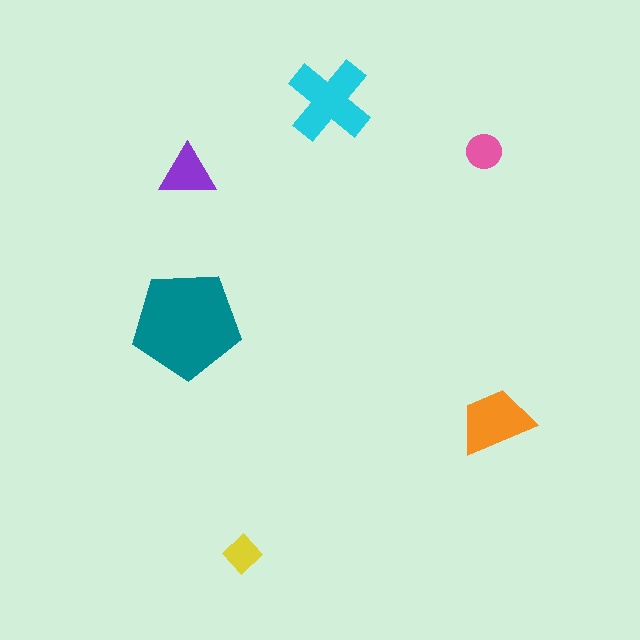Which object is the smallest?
The yellow diamond.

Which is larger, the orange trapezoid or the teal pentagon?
The teal pentagon.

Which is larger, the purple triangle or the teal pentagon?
The teal pentagon.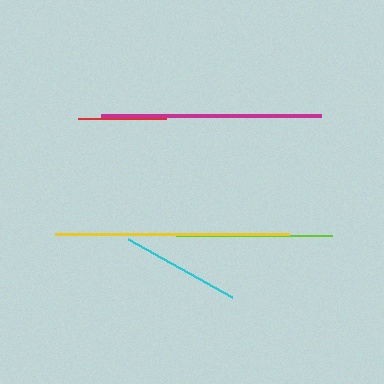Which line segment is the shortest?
The red line is the shortest at approximately 88 pixels.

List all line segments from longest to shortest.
From longest to shortest: yellow, magenta, lime, cyan, red.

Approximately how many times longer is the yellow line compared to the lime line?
The yellow line is approximately 1.5 times the length of the lime line.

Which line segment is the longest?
The yellow line is the longest at approximately 234 pixels.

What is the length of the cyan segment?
The cyan segment is approximately 119 pixels long.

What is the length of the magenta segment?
The magenta segment is approximately 220 pixels long.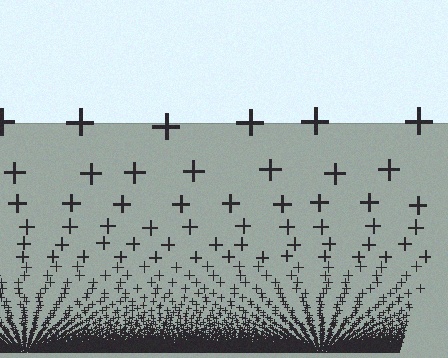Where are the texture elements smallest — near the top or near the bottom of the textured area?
Near the bottom.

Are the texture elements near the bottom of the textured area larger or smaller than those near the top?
Smaller. The gradient is inverted — elements near the bottom are smaller and denser.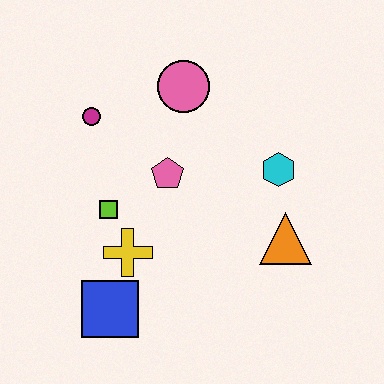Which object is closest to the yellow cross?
The lime square is closest to the yellow cross.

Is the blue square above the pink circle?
No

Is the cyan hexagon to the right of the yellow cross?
Yes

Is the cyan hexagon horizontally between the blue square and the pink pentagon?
No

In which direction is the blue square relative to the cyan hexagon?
The blue square is to the left of the cyan hexagon.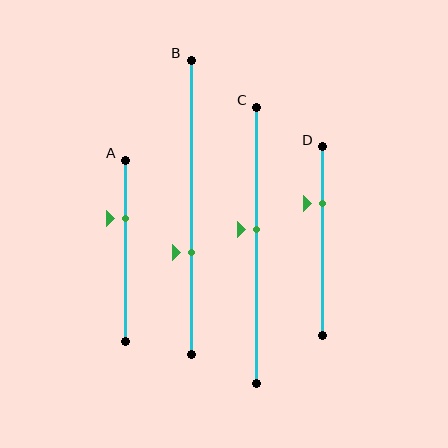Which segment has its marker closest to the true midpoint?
Segment C has its marker closest to the true midpoint.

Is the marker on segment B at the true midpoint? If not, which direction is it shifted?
No, the marker on segment B is shifted downward by about 15% of the segment length.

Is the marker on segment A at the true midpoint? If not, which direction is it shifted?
No, the marker on segment A is shifted upward by about 18% of the segment length.